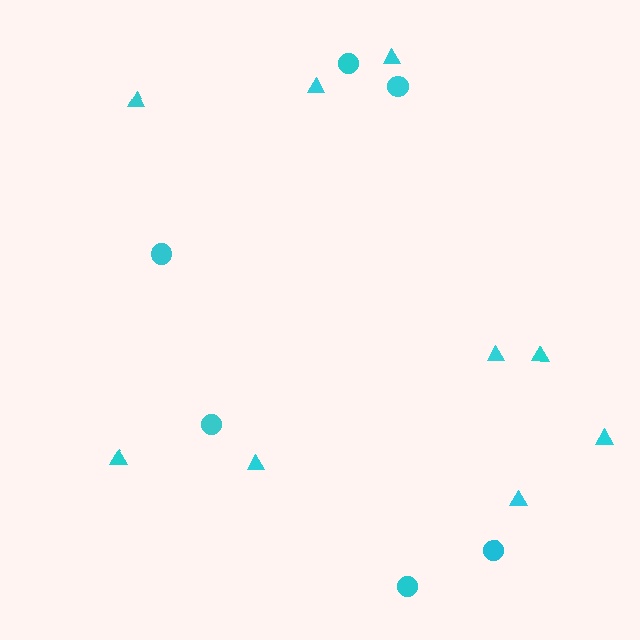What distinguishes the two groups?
There are 2 groups: one group of triangles (9) and one group of circles (6).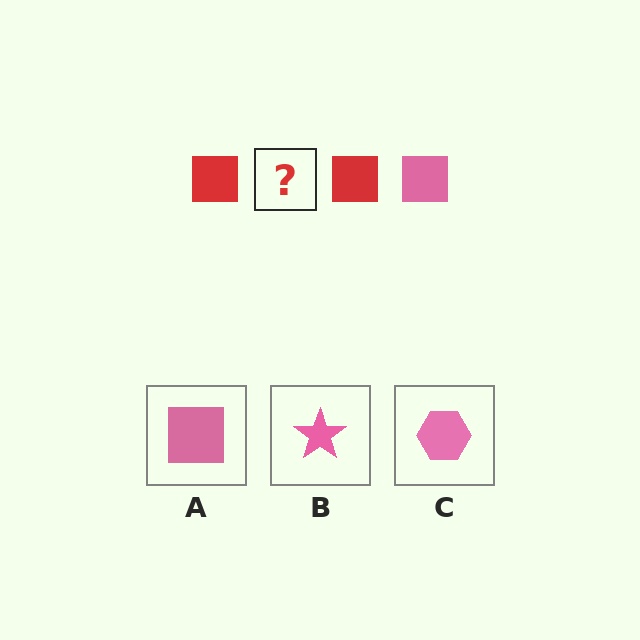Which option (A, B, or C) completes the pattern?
A.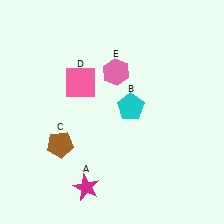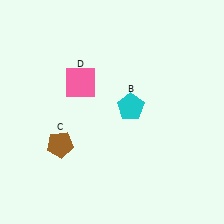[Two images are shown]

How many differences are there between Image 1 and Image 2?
There are 2 differences between the two images.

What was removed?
The magenta star (A), the pink hexagon (E) were removed in Image 2.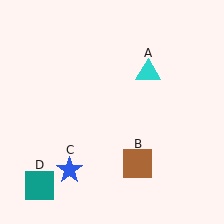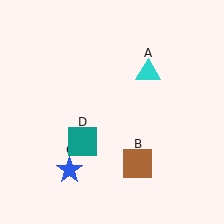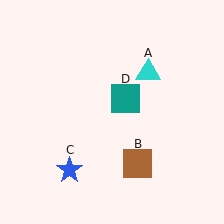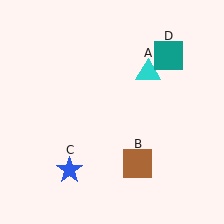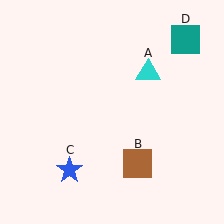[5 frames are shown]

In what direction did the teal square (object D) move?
The teal square (object D) moved up and to the right.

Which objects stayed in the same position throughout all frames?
Cyan triangle (object A) and brown square (object B) and blue star (object C) remained stationary.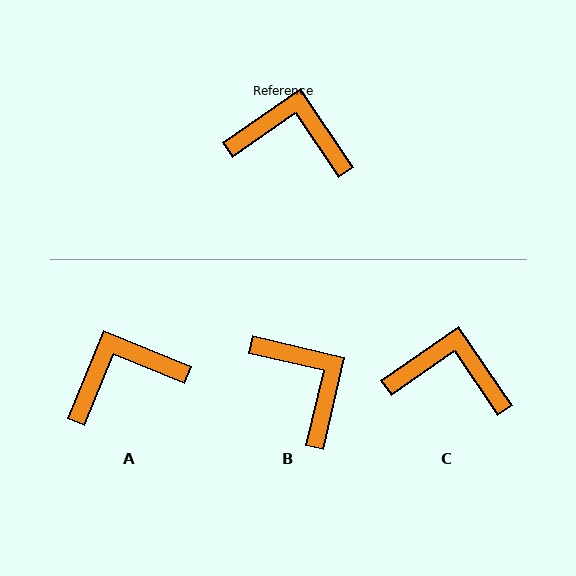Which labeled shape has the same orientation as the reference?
C.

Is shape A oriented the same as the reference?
No, it is off by about 33 degrees.